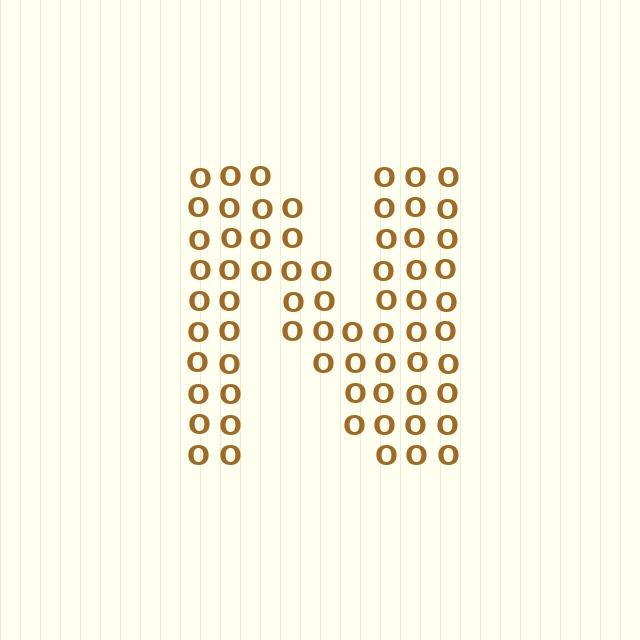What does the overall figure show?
The overall figure shows the letter N.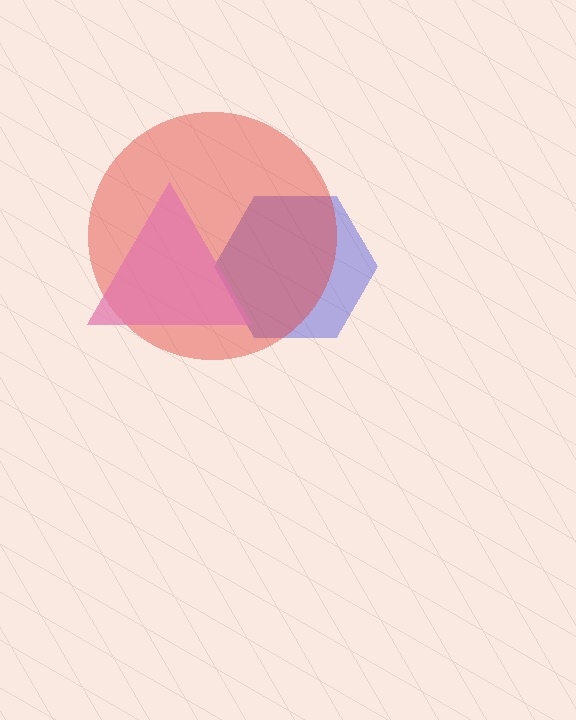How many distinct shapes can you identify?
There are 3 distinct shapes: a blue hexagon, a red circle, a pink triangle.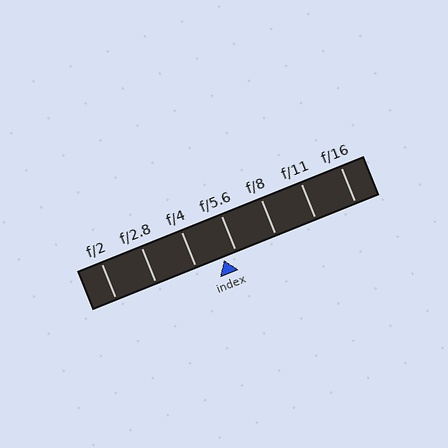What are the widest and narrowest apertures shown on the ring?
The widest aperture shown is f/2 and the narrowest is f/16.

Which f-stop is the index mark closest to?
The index mark is closest to f/5.6.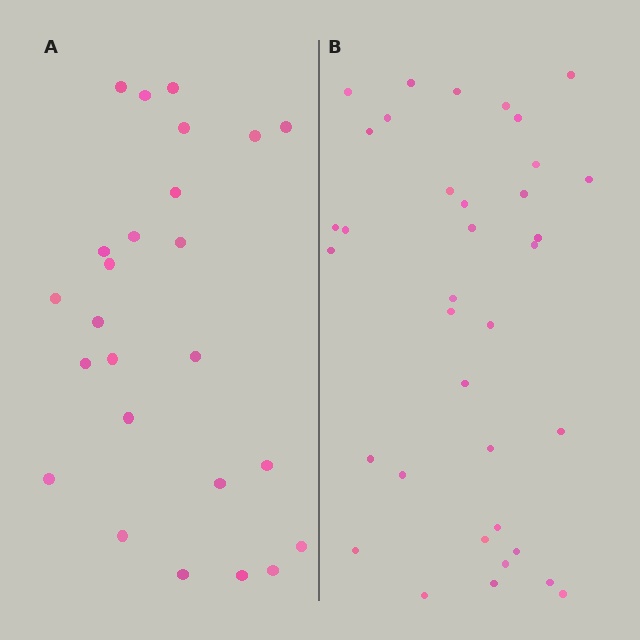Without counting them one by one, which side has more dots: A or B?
Region B (the right region) has more dots.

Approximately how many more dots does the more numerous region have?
Region B has roughly 12 or so more dots than region A.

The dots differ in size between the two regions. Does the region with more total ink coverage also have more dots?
No. Region A has more total ink coverage because its dots are larger, but region B actually contains more individual dots. Total area can be misleading — the number of items is what matters here.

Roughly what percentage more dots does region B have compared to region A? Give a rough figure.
About 45% more.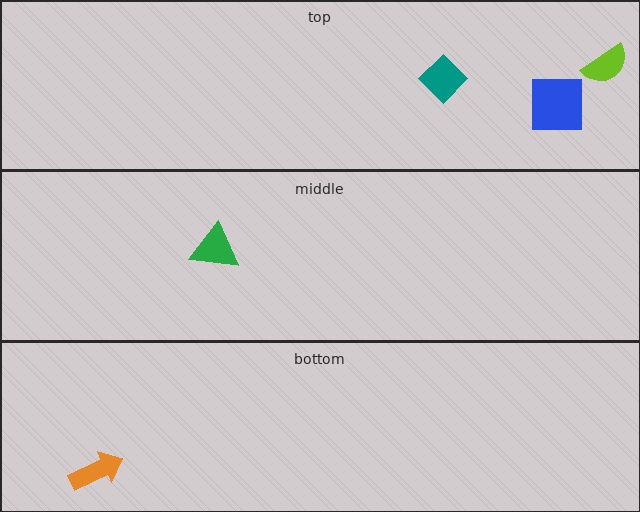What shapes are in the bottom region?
The orange arrow.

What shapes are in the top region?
The blue square, the lime semicircle, the teal diamond.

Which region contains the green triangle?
The middle region.